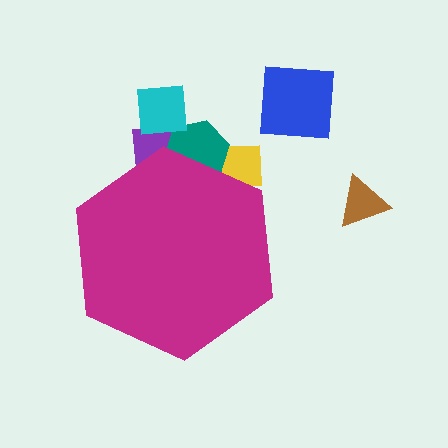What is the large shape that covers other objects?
A magenta hexagon.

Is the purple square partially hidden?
Yes, the purple square is partially hidden behind the magenta hexagon.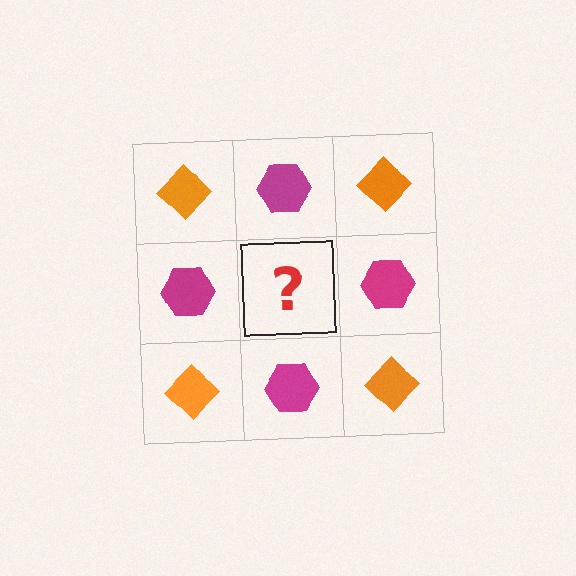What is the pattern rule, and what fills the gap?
The rule is that it alternates orange diamond and magenta hexagon in a checkerboard pattern. The gap should be filled with an orange diamond.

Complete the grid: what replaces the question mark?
The question mark should be replaced with an orange diamond.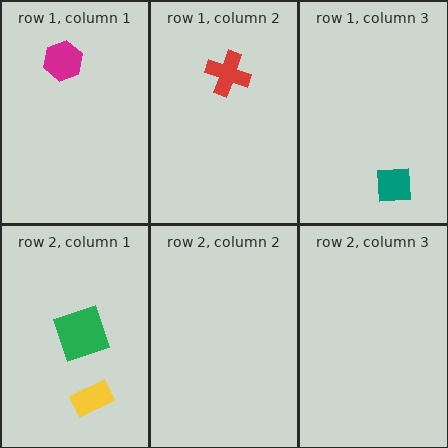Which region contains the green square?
The row 2, column 1 region.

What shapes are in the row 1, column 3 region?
The teal square.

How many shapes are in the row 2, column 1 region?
2.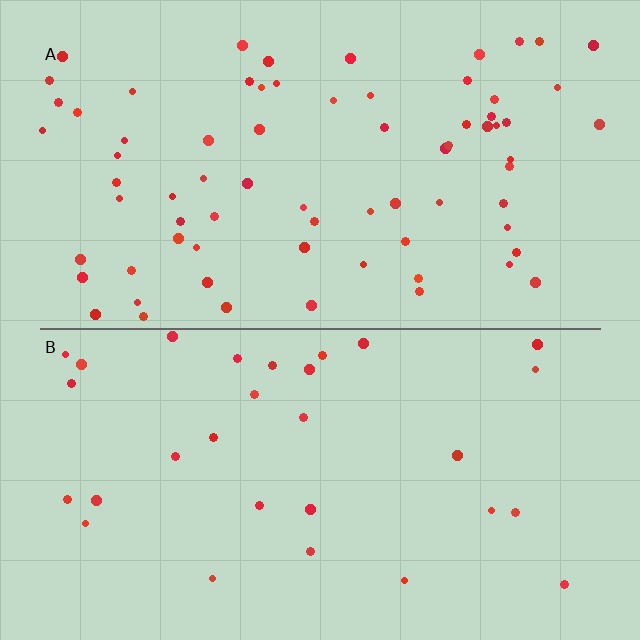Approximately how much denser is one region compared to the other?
Approximately 2.4× — region A over region B.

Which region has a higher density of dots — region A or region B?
A (the top).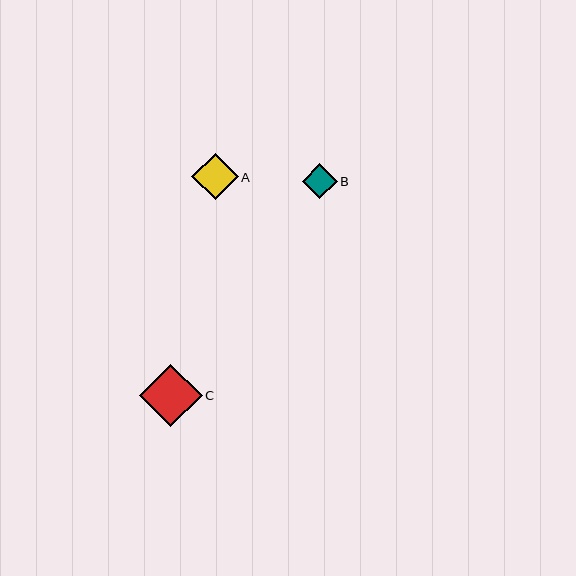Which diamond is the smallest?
Diamond B is the smallest with a size of approximately 35 pixels.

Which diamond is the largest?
Diamond C is the largest with a size of approximately 63 pixels.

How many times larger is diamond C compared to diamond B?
Diamond C is approximately 1.8 times the size of diamond B.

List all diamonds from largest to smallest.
From largest to smallest: C, A, B.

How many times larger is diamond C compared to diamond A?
Diamond C is approximately 1.4 times the size of diamond A.